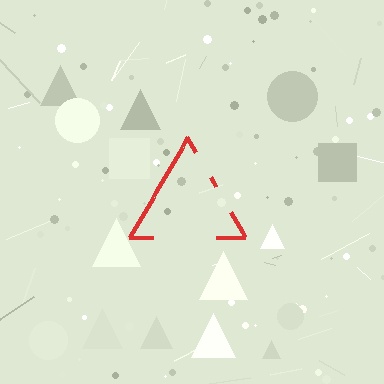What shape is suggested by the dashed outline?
The dashed outline suggests a triangle.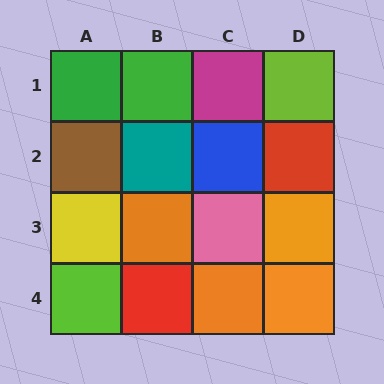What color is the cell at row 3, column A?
Yellow.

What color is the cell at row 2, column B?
Teal.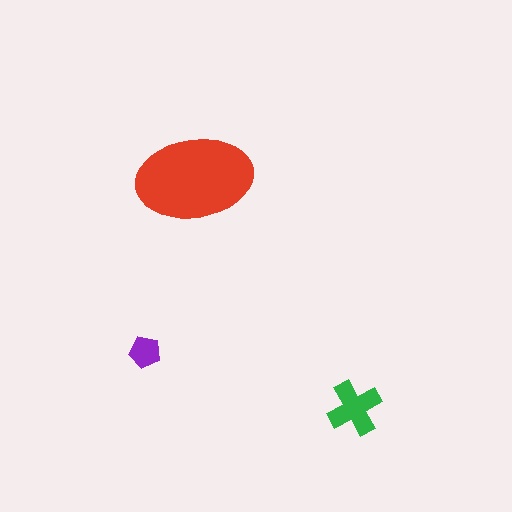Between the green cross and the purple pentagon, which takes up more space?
The green cross.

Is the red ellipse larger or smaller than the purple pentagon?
Larger.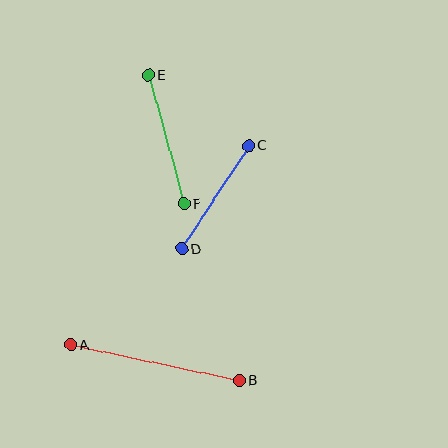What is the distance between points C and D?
The distance is approximately 123 pixels.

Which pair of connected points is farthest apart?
Points A and B are farthest apart.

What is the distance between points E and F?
The distance is approximately 133 pixels.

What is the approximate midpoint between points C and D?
The midpoint is at approximately (215, 197) pixels.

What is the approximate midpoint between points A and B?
The midpoint is at approximately (155, 363) pixels.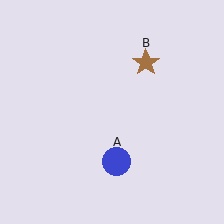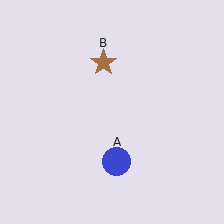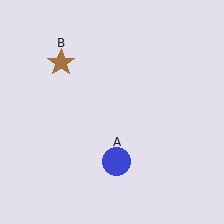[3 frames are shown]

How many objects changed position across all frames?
1 object changed position: brown star (object B).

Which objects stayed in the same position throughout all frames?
Blue circle (object A) remained stationary.